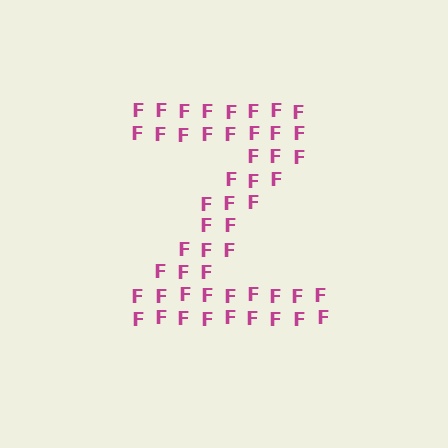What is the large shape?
The large shape is the letter Z.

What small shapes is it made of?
It is made of small letter F's.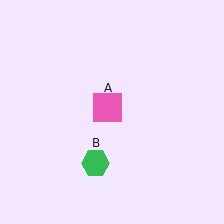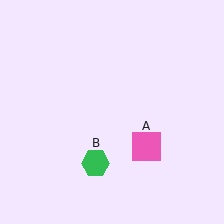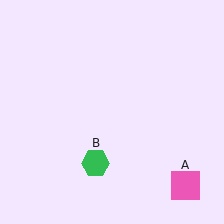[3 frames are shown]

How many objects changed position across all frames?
1 object changed position: pink square (object A).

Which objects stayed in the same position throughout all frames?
Green hexagon (object B) remained stationary.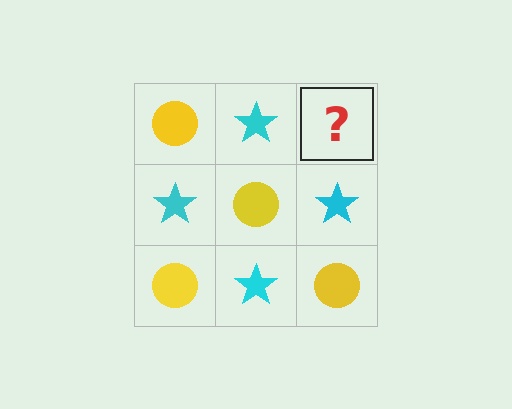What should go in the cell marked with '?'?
The missing cell should contain a yellow circle.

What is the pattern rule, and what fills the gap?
The rule is that it alternates yellow circle and cyan star in a checkerboard pattern. The gap should be filled with a yellow circle.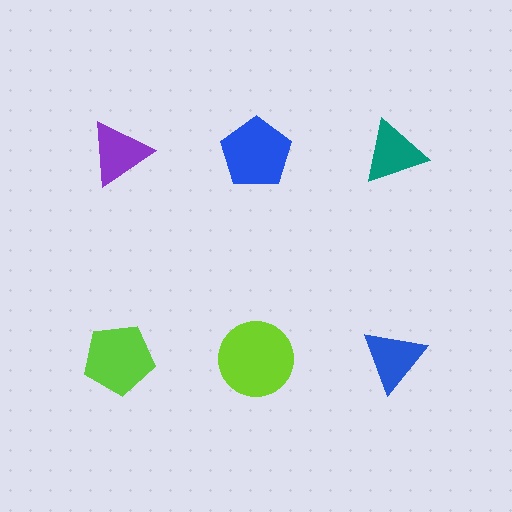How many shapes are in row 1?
3 shapes.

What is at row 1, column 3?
A teal triangle.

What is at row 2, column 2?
A lime circle.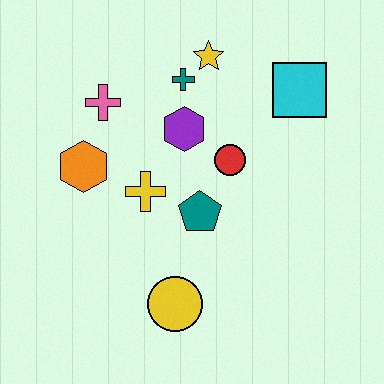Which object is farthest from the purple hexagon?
The yellow circle is farthest from the purple hexagon.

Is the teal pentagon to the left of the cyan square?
Yes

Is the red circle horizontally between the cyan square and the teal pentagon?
Yes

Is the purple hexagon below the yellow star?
Yes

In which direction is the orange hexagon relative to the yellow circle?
The orange hexagon is above the yellow circle.